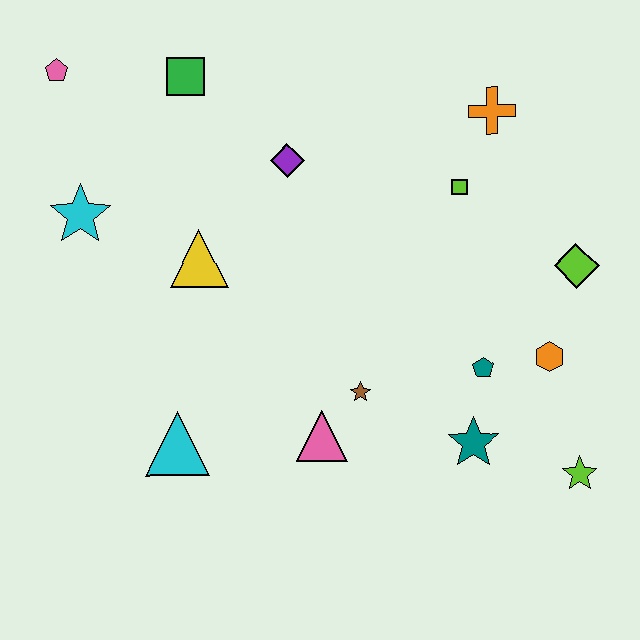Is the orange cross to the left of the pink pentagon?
No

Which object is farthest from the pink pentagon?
The lime star is farthest from the pink pentagon.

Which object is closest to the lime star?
The teal star is closest to the lime star.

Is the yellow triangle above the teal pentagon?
Yes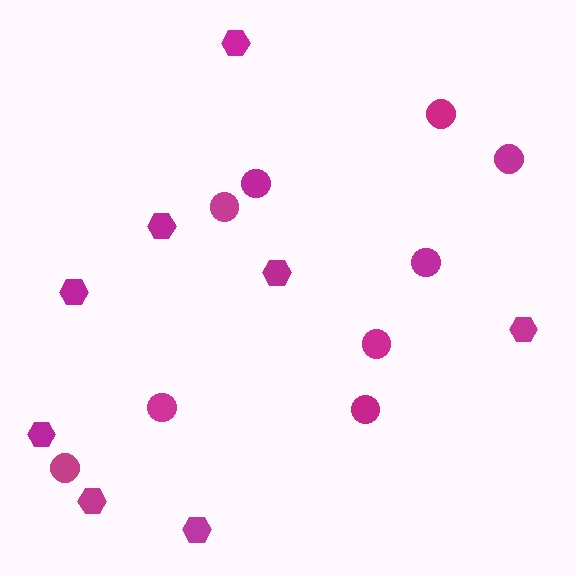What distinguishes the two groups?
There are 2 groups: one group of circles (9) and one group of hexagons (8).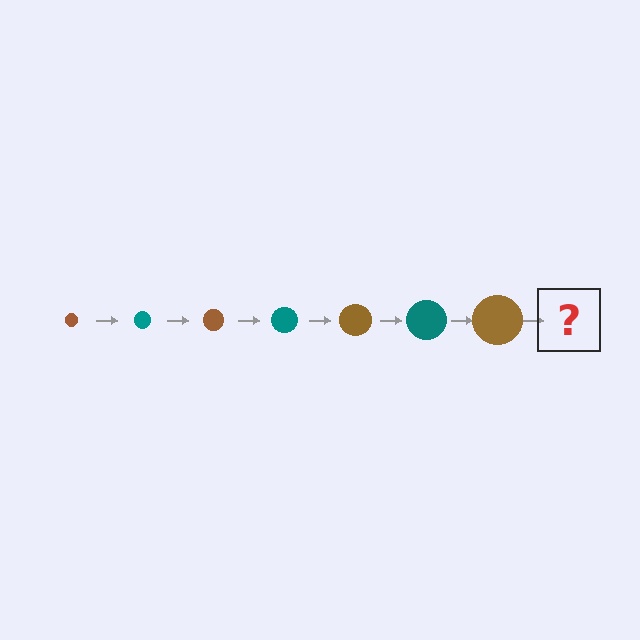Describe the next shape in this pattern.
It should be a teal circle, larger than the previous one.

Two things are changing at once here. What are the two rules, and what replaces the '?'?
The two rules are that the circle grows larger each step and the color cycles through brown and teal. The '?' should be a teal circle, larger than the previous one.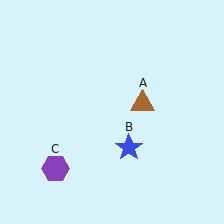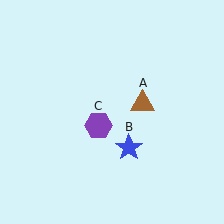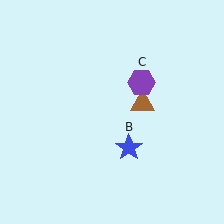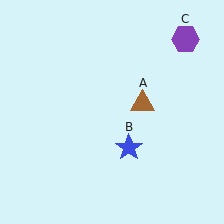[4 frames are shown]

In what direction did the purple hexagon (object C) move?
The purple hexagon (object C) moved up and to the right.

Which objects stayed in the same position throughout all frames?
Brown triangle (object A) and blue star (object B) remained stationary.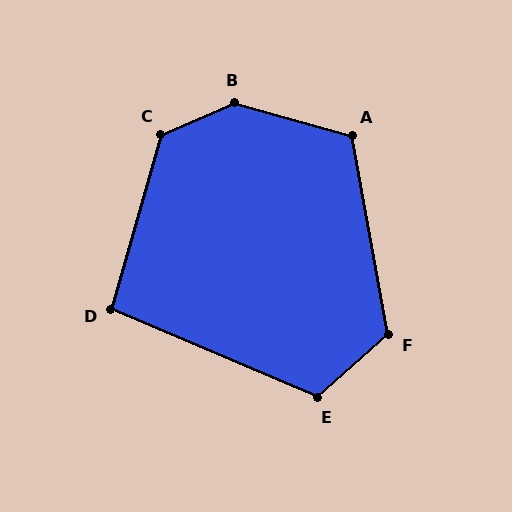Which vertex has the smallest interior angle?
D, at approximately 97 degrees.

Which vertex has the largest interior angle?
B, at approximately 142 degrees.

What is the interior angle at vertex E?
Approximately 115 degrees (obtuse).